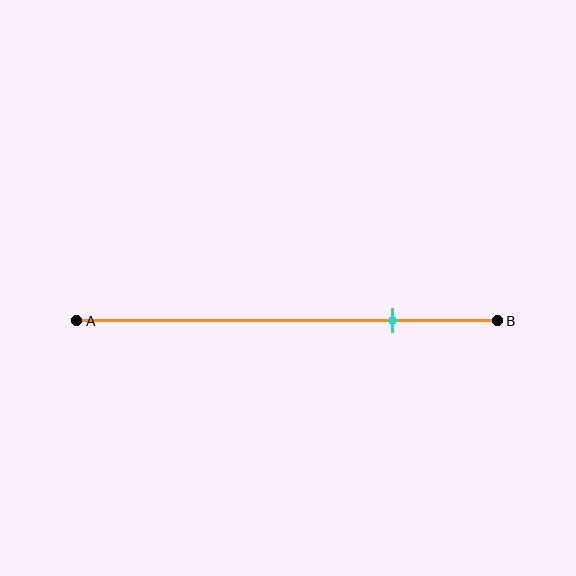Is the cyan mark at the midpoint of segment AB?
No, the mark is at about 75% from A, not at the 50% midpoint.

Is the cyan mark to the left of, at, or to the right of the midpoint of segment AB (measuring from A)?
The cyan mark is to the right of the midpoint of segment AB.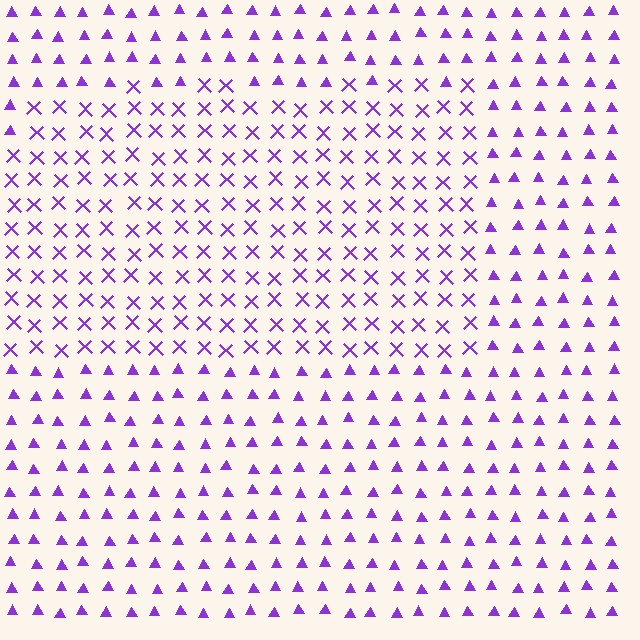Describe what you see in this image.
The image is filled with small purple elements arranged in a uniform grid. A rectangle-shaped region contains X marks, while the surrounding area contains triangles. The boundary is defined purely by the change in element shape.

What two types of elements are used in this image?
The image uses X marks inside the rectangle region and triangles outside it.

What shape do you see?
I see a rectangle.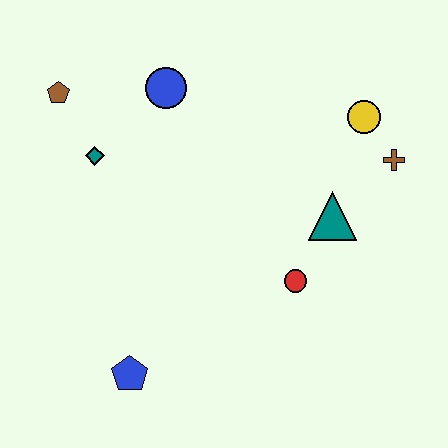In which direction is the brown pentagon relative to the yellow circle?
The brown pentagon is to the left of the yellow circle.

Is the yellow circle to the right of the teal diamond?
Yes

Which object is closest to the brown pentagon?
The teal diamond is closest to the brown pentagon.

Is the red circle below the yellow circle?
Yes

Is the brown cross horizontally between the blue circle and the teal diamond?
No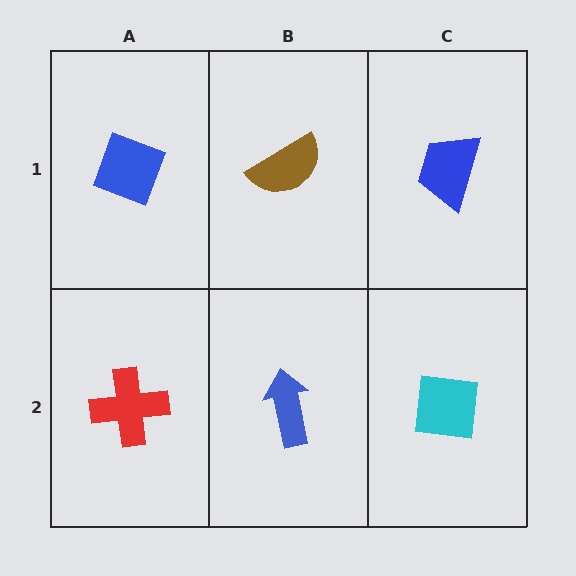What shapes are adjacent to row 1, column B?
A blue arrow (row 2, column B), a blue diamond (row 1, column A), a blue trapezoid (row 1, column C).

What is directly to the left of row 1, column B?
A blue diamond.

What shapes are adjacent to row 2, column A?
A blue diamond (row 1, column A), a blue arrow (row 2, column B).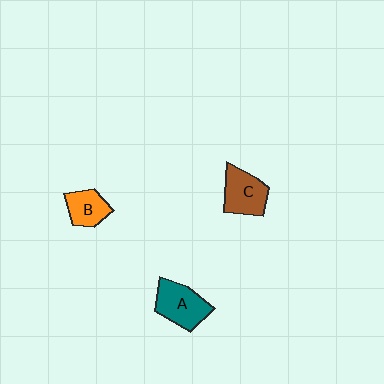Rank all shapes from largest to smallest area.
From largest to smallest: A (teal), C (brown), B (orange).